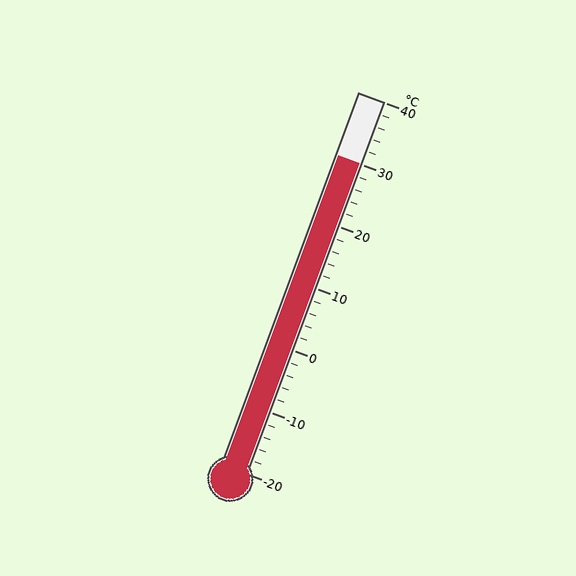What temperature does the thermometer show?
The thermometer shows approximately 30°C.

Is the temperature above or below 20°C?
The temperature is above 20°C.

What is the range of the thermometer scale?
The thermometer scale ranges from -20°C to 40°C.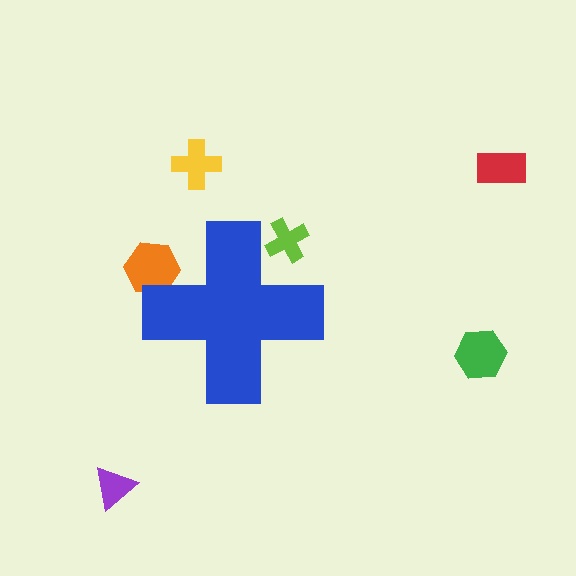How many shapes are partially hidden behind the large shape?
2 shapes are partially hidden.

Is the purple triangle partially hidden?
No, the purple triangle is fully visible.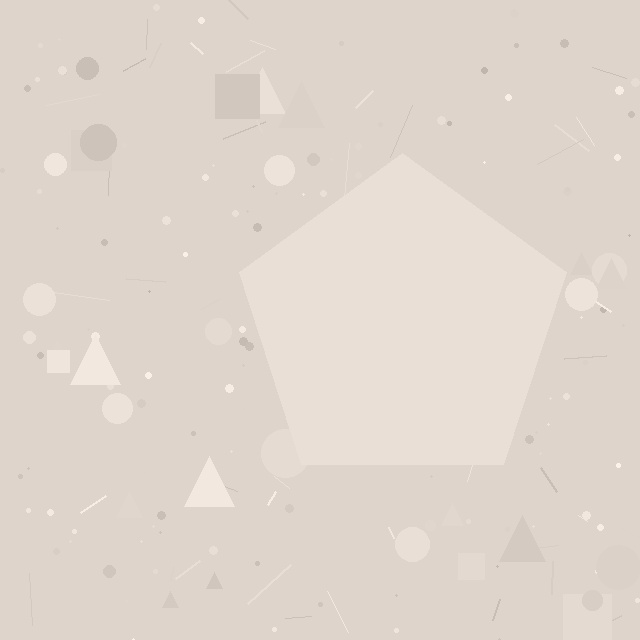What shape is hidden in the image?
A pentagon is hidden in the image.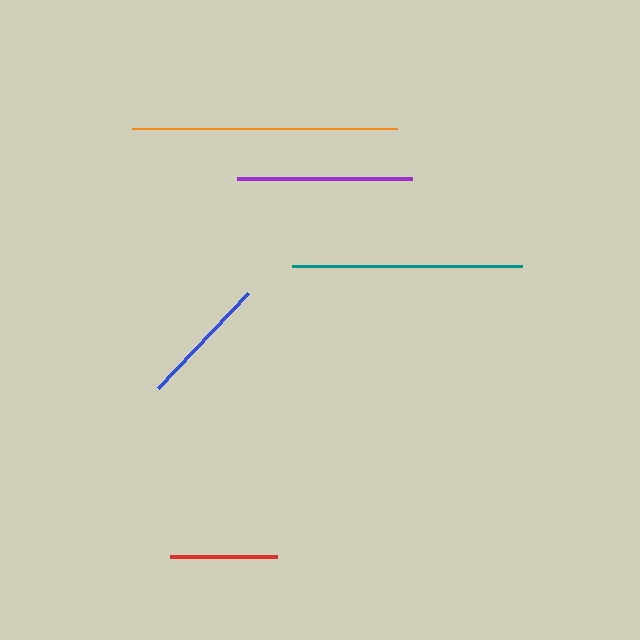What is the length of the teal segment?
The teal segment is approximately 230 pixels long.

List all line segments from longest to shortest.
From longest to shortest: orange, teal, purple, blue, red.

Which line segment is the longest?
The orange line is the longest at approximately 264 pixels.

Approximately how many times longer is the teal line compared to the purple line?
The teal line is approximately 1.3 times the length of the purple line.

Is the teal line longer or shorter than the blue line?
The teal line is longer than the blue line.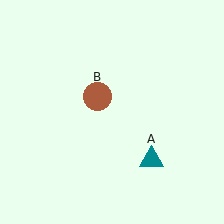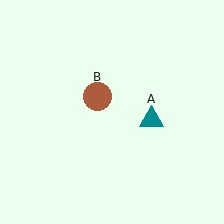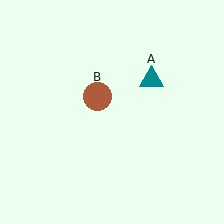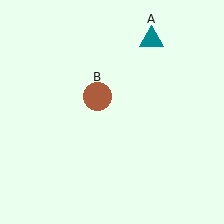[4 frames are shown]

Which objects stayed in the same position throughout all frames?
Brown circle (object B) remained stationary.